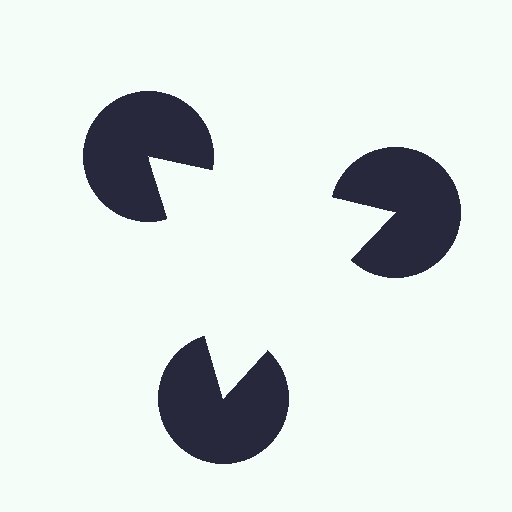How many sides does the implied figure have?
3 sides.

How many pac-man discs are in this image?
There are 3 — one at each vertex of the illusory triangle.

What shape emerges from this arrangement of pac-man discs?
An illusory triangle — its edges are inferred from the aligned wedge cuts in the pac-man discs, not physically drawn.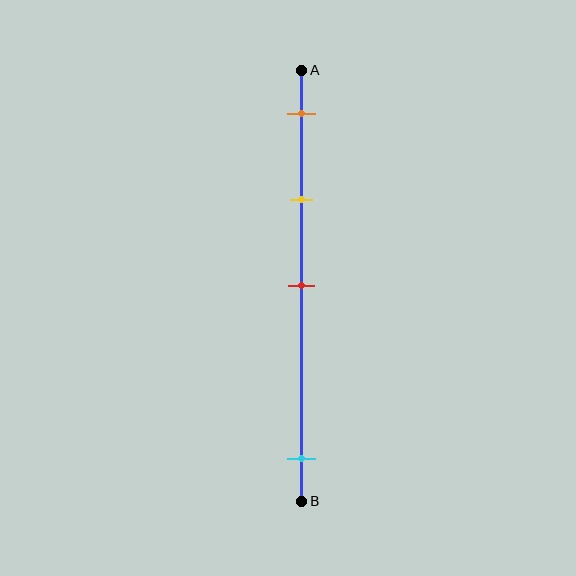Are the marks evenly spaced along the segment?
No, the marks are not evenly spaced.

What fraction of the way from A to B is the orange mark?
The orange mark is approximately 10% (0.1) of the way from A to B.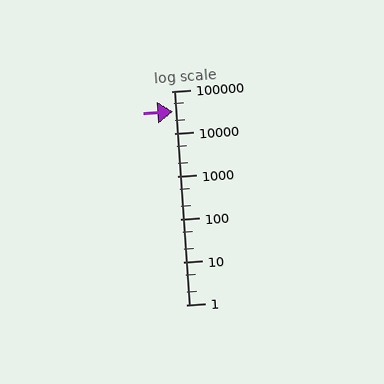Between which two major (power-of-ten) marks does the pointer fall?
The pointer is between 10000 and 100000.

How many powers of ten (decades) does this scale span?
The scale spans 5 decades, from 1 to 100000.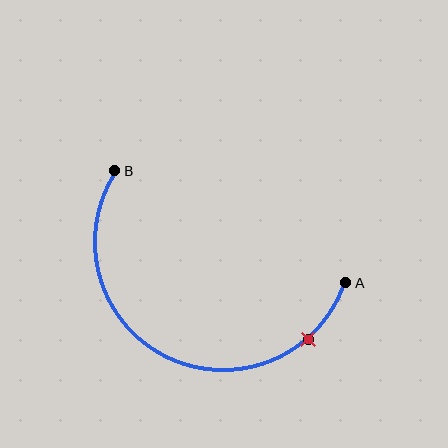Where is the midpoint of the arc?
The arc midpoint is the point on the curve farthest from the straight line joining A and B. It sits below that line.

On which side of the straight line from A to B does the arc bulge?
The arc bulges below the straight line connecting A and B.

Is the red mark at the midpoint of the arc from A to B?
No. The red mark lies on the arc but is closer to endpoint A. The arc midpoint would be at the point on the curve equidistant along the arc from both A and B.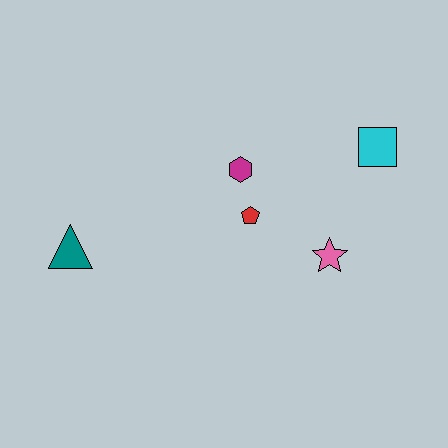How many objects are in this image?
There are 5 objects.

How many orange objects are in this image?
There are no orange objects.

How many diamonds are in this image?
There are no diamonds.